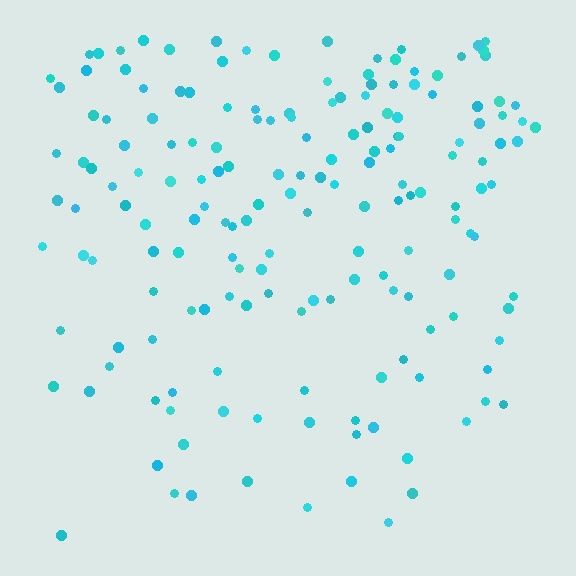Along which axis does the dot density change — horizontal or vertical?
Vertical.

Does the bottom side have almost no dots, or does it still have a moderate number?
Still a moderate number, just noticeably fewer than the top.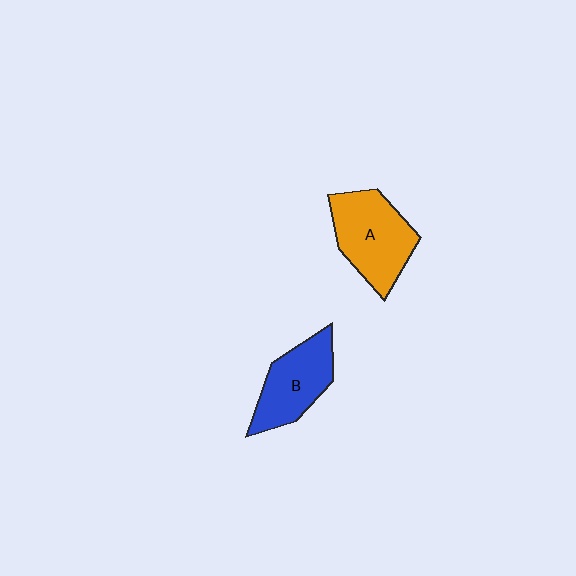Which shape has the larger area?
Shape A (orange).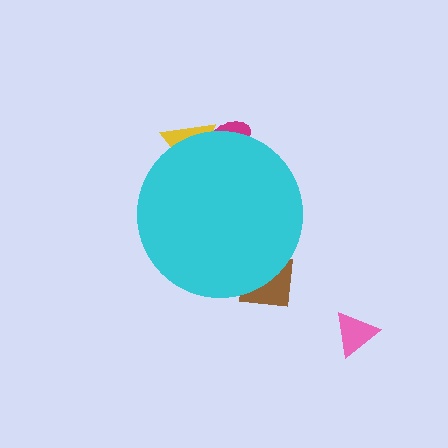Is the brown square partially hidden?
Yes, the brown square is partially hidden behind the cyan circle.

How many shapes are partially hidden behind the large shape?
3 shapes are partially hidden.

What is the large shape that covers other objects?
A cyan circle.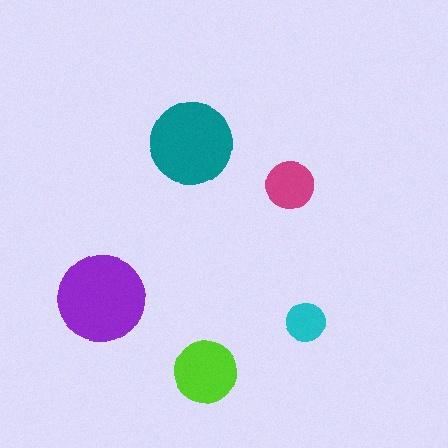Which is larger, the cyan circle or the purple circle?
The purple one.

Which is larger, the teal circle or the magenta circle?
The teal one.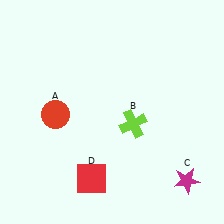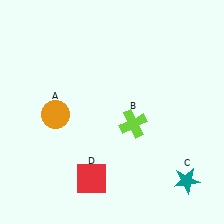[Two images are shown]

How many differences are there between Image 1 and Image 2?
There are 2 differences between the two images.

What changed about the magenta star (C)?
In Image 1, C is magenta. In Image 2, it changed to teal.